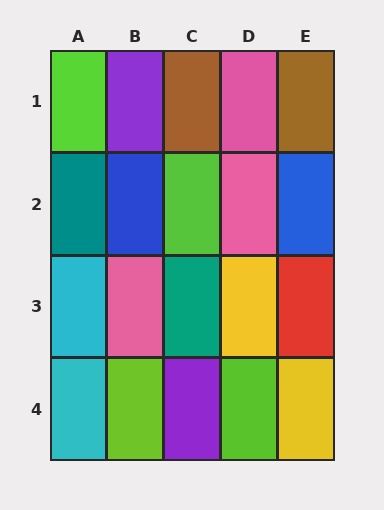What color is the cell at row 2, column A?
Teal.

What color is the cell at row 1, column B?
Purple.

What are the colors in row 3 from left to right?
Cyan, pink, teal, yellow, red.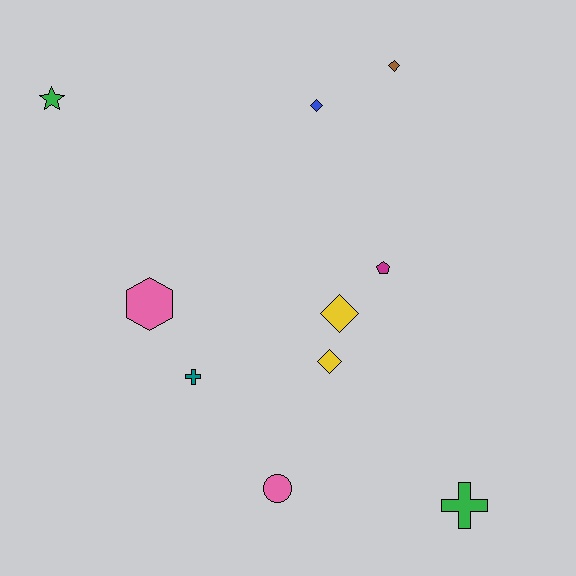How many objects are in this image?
There are 10 objects.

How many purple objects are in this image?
There are no purple objects.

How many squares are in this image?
There are no squares.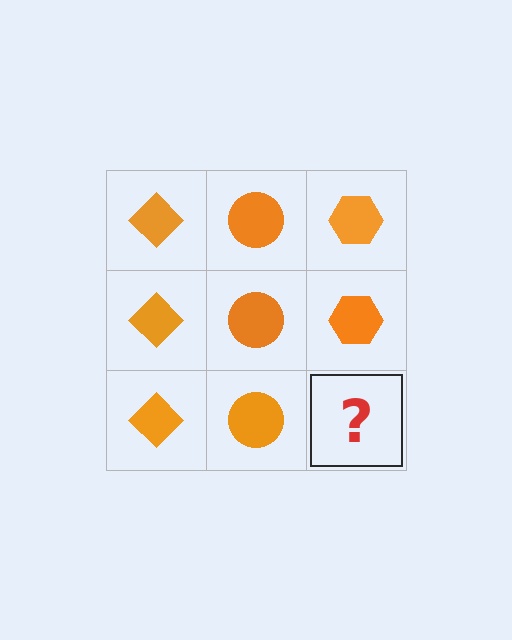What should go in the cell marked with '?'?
The missing cell should contain an orange hexagon.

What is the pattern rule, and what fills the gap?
The rule is that each column has a consistent shape. The gap should be filled with an orange hexagon.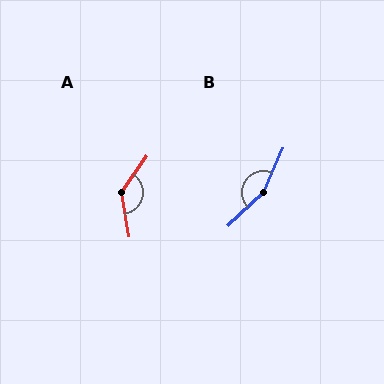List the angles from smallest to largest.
A (135°), B (157°).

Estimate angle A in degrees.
Approximately 135 degrees.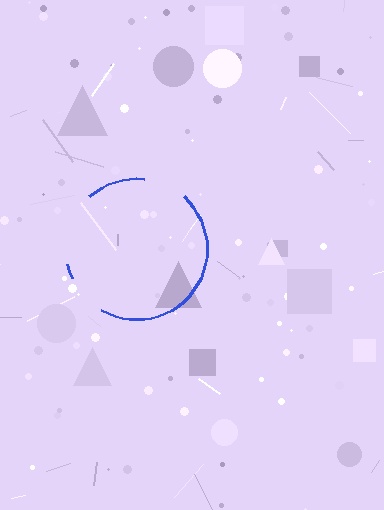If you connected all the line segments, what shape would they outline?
They would outline a circle.